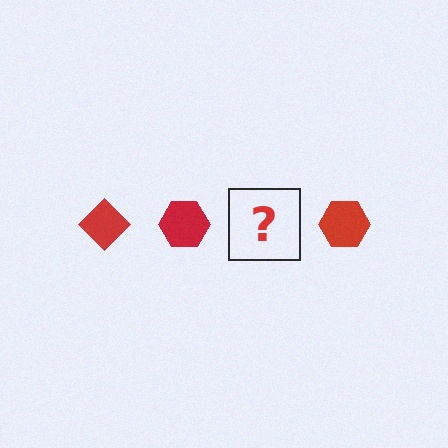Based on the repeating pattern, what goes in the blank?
The blank should be a red diamond.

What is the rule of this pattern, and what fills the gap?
The rule is that the pattern cycles through diamond, hexagon shapes in red. The gap should be filled with a red diamond.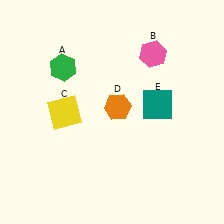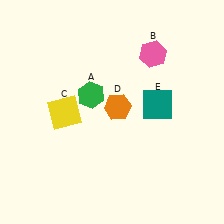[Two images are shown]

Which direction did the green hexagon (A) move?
The green hexagon (A) moved right.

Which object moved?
The green hexagon (A) moved right.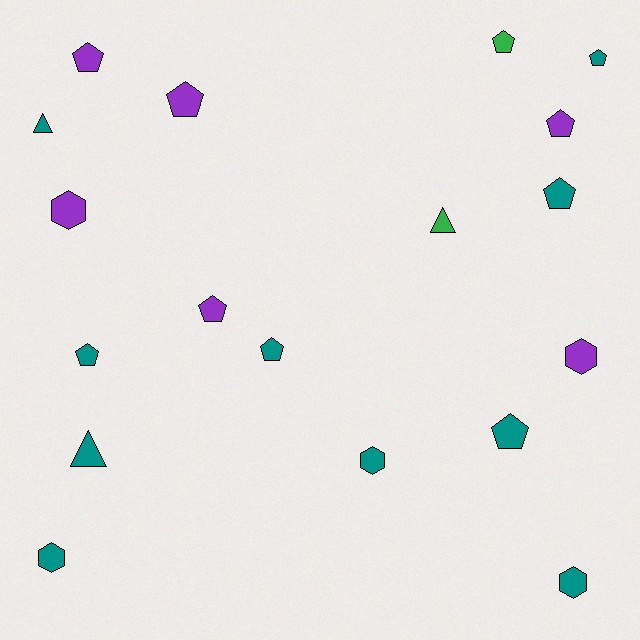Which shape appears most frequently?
Pentagon, with 10 objects.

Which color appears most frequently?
Teal, with 10 objects.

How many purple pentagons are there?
There are 4 purple pentagons.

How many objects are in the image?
There are 18 objects.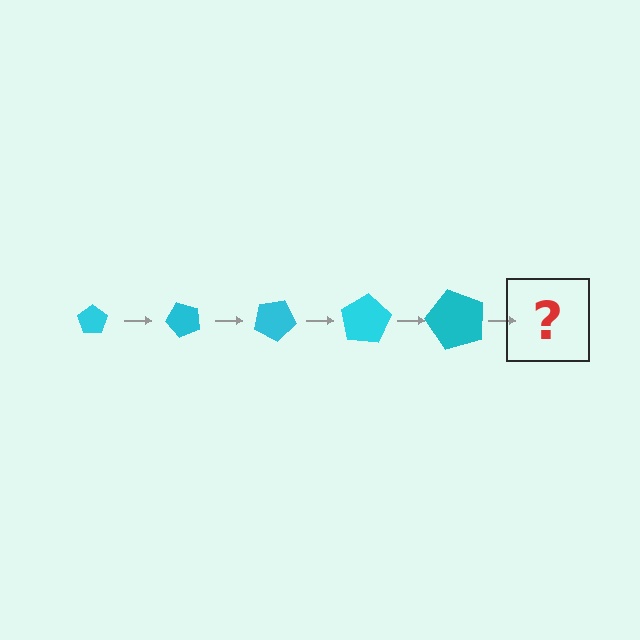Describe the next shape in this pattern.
It should be a pentagon, larger than the previous one and rotated 250 degrees from the start.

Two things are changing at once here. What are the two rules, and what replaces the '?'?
The two rules are that the pentagon grows larger each step and it rotates 50 degrees each step. The '?' should be a pentagon, larger than the previous one and rotated 250 degrees from the start.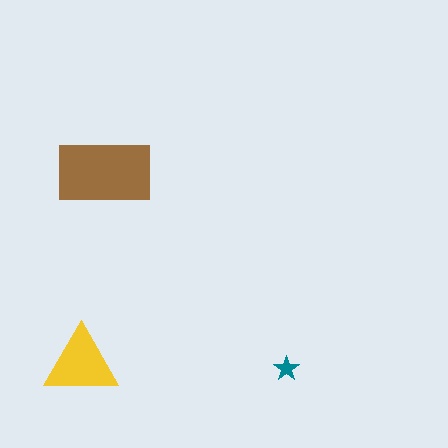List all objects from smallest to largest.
The teal star, the yellow triangle, the brown rectangle.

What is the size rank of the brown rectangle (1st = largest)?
1st.